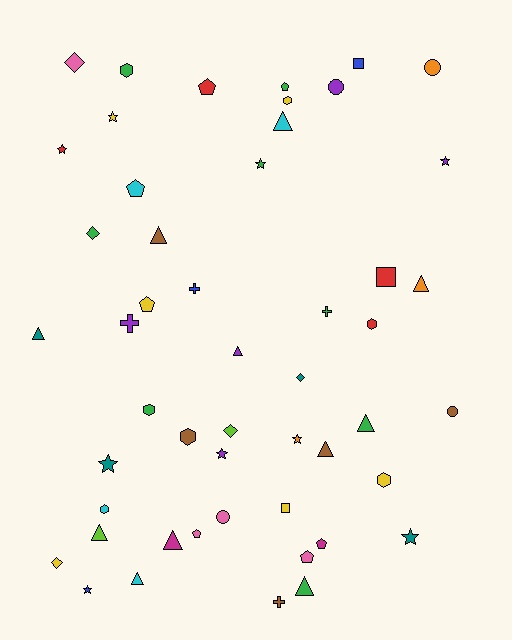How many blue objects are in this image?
There are 3 blue objects.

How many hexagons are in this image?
There are 7 hexagons.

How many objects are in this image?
There are 50 objects.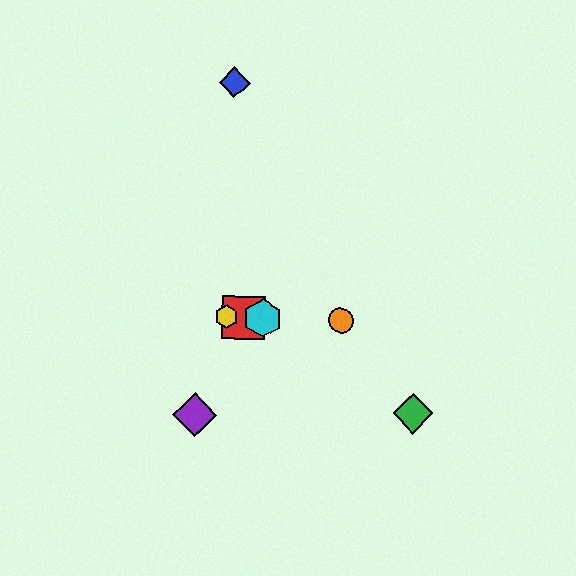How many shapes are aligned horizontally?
4 shapes (the red square, the yellow hexagon, the orange circle, the cyan hexagon) are aligned horizontally.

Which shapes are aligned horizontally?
The red square, the yellow hexagon, the orange circle, the cyan hexagon are aligned horizontally.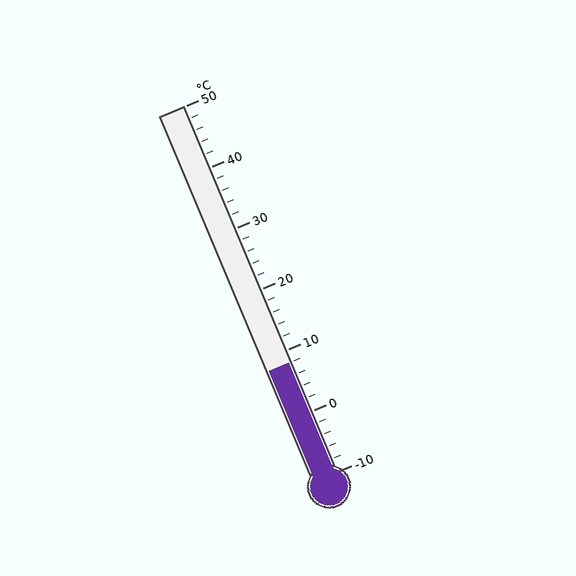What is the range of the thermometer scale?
The thermometer scale ranges from -10°C to 50°C.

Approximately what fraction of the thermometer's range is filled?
The thermometer is filled to approximately 30% of its range.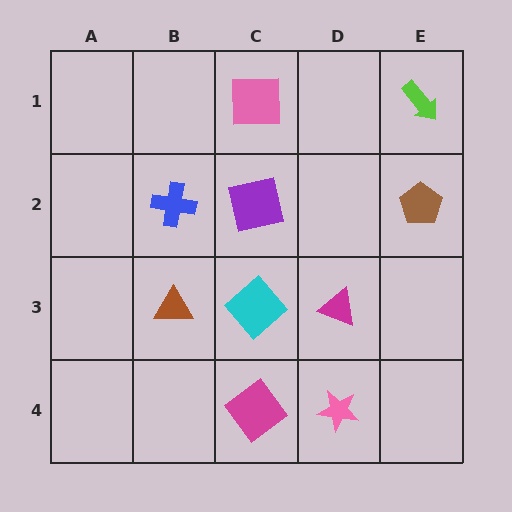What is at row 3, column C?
A cyan diamond.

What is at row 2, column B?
A blue cross.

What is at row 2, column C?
A purple square.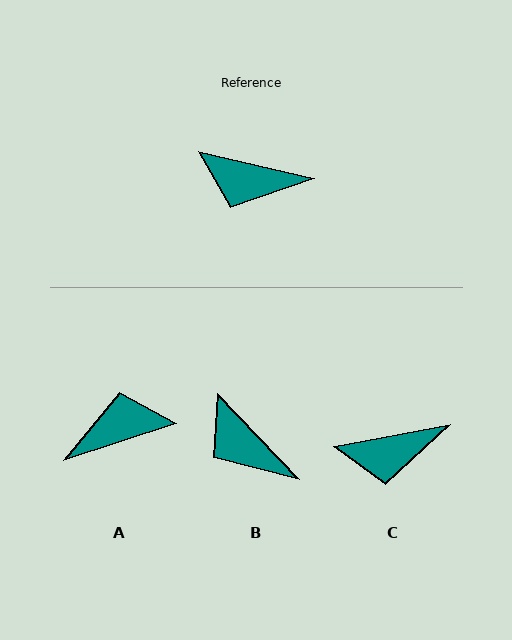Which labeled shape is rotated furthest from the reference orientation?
A, about 149 degrees away.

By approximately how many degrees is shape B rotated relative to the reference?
Approximately 33 degrees clockwise.